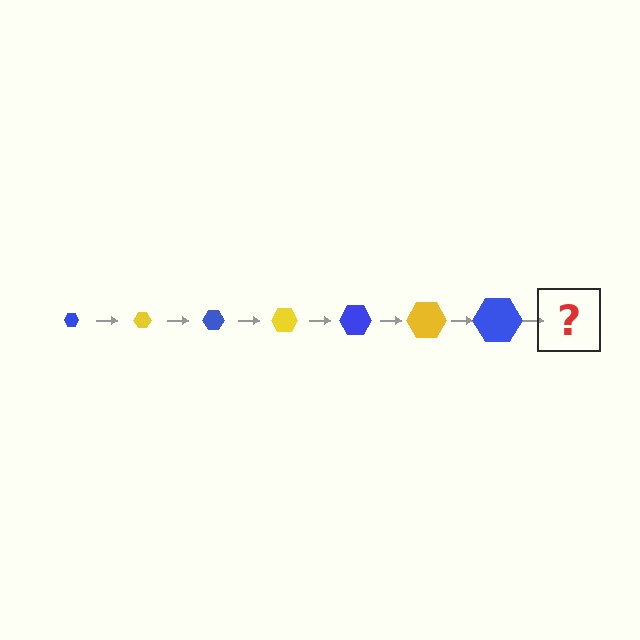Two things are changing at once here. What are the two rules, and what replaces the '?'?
The two rules are that the hexagon grows larger each step and the color cycles through blue and yellow. The '?' should be a yellow hexagon, larger than the previous one.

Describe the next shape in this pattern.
It should be a yellow hexagon, larger than the previous one.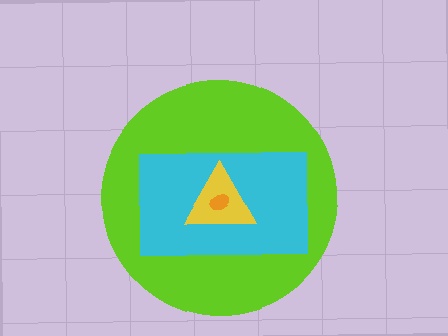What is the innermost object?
The orange ellipse.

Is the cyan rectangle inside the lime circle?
Yes.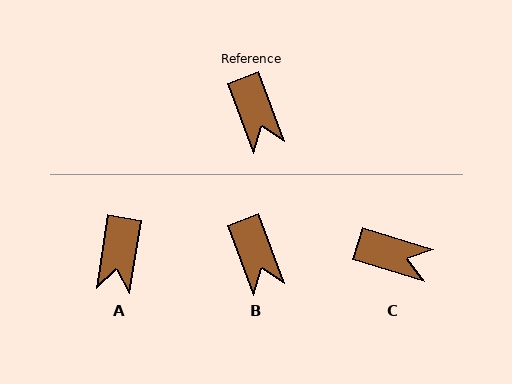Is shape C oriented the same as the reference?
No, it is off by about 53 degrees.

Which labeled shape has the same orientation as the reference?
B.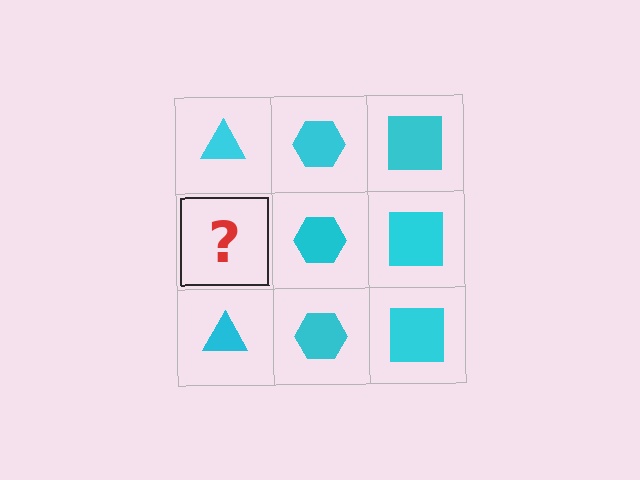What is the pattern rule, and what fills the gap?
The rule is that each column has a consistent shape. The gap should be filled with a cyan triangle.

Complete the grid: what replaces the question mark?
The question mark should be replaced with a cyan triangle.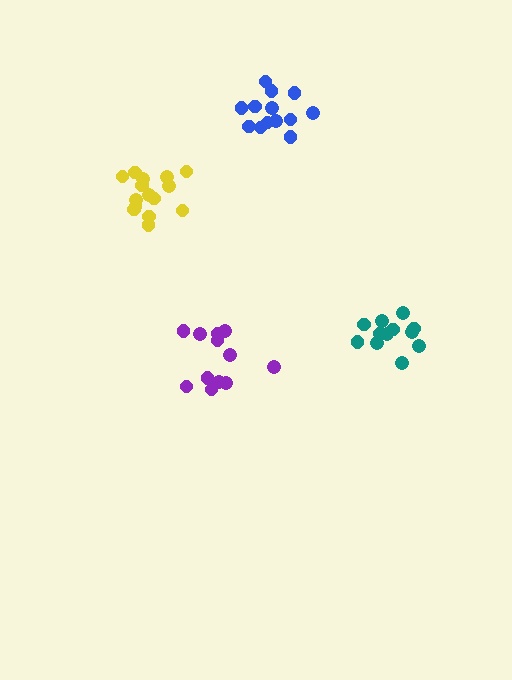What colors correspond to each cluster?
The clusters are colored: purple, teal, blue, yellow.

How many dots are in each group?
Group 1: 12 dots, Group 2: 12 dots, Group 3: 13 dots, Group 4: 15 dots (52 total).